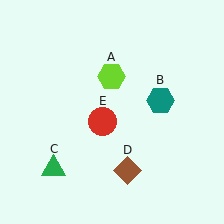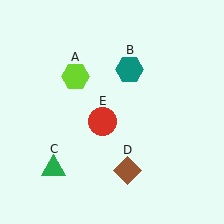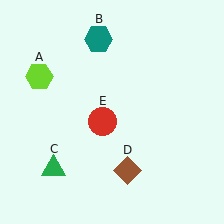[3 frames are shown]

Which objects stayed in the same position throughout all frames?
Green triangle (object C) and brown diamond (object D) and red circle (object E) remained stationary.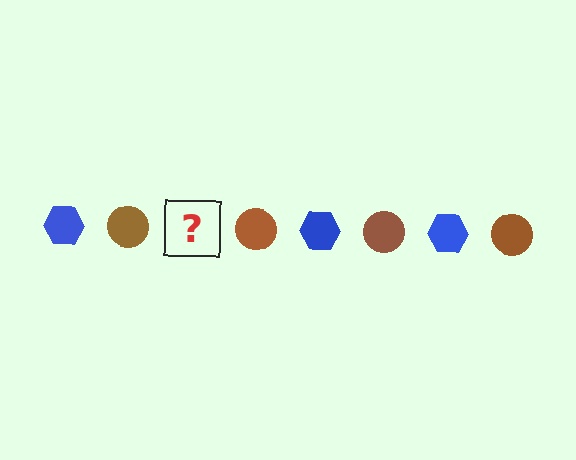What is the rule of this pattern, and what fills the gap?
The rule is that the pattern alternates between blue hexagon and brown circle. The gap should be filled with a blue hexagon.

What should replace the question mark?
The question mark should be replaced with a blue hexagon.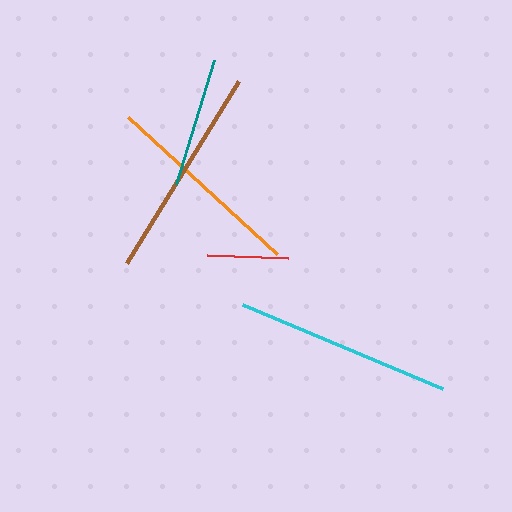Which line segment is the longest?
The cyan line is the longest at approximately 217 pixels.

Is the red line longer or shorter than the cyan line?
The cyan line is longer than the red line.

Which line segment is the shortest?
The red line is the shortest at approximately 81 pixels.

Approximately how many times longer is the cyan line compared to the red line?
The cyan line is approximately 2.7 times the length of the red line.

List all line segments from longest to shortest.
From longest to shortest: cyan, brown, orange, teal, red.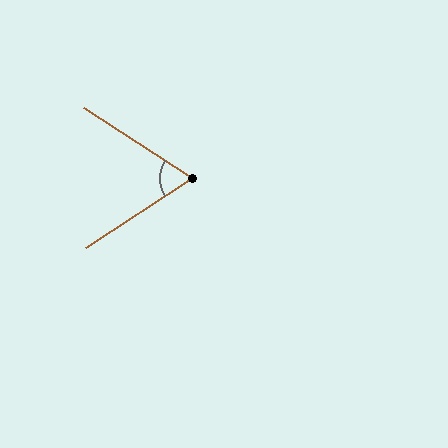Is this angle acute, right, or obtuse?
It is acute.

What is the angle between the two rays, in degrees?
Approximately 66 degrees.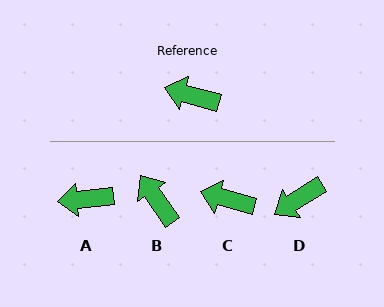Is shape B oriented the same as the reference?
No, it is off by about 40 degrees.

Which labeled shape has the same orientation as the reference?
C.